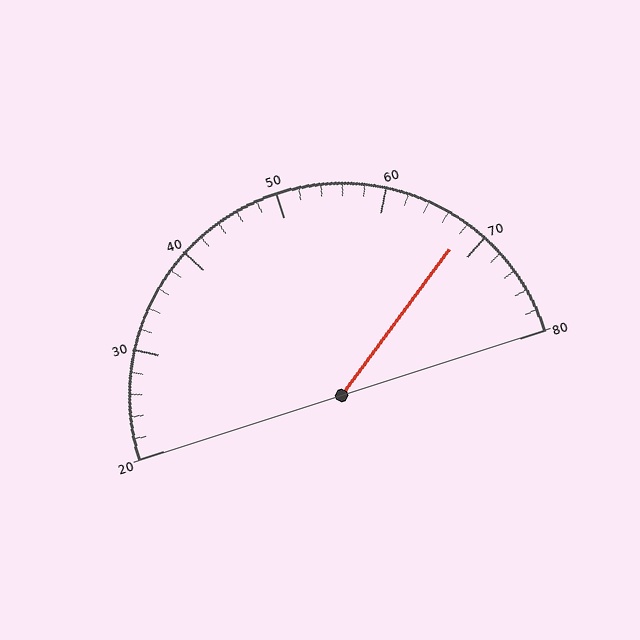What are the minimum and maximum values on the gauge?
The gauge ranges from 20 to 80.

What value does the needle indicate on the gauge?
The needle indicates approximately 68.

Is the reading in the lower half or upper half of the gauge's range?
The reading is in the upper half of the range (20 to 80).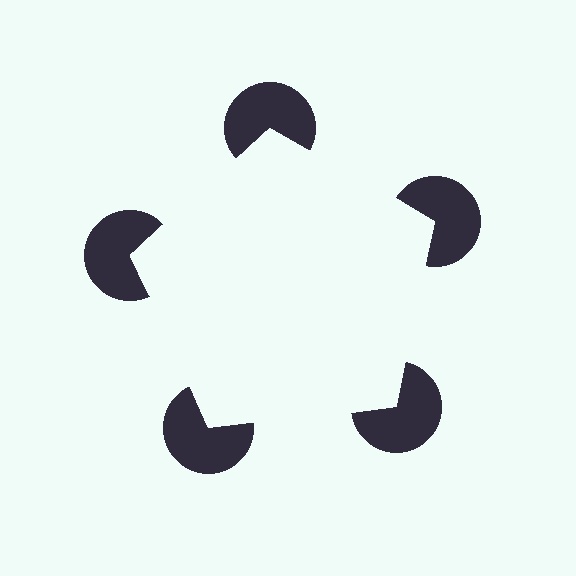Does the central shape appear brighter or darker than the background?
It typically appears slightly brighter than the background, even though no actual brightness change is drawn.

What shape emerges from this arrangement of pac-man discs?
An illusory pentagon — its edges are inferred from the aligned wedge cuts in the pac-man discs, not physically drawn.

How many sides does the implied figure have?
5 sides.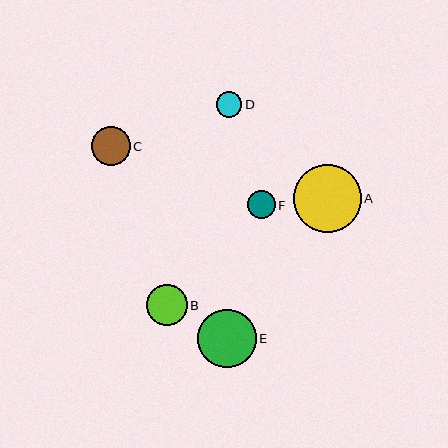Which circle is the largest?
Circle A is the largest with a size of approximately 68 pixels.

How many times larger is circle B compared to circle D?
Circle B is approximately 1.6 times the size of circle D.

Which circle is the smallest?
Circle D is the smallest with a size of approximately 26 pixels.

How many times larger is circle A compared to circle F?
Circle A is approximately 2.5 times the size of circle F.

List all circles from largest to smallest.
From largest to smallest: A, E, B, C, F, D.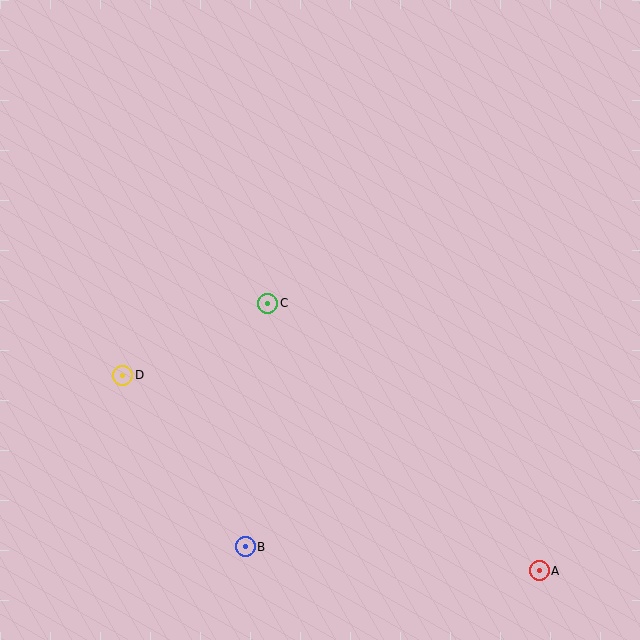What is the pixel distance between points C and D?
The distance between C and D is 162 pixels.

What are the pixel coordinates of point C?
Point C is at (268, 303).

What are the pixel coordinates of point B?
Point B is at (245, 547).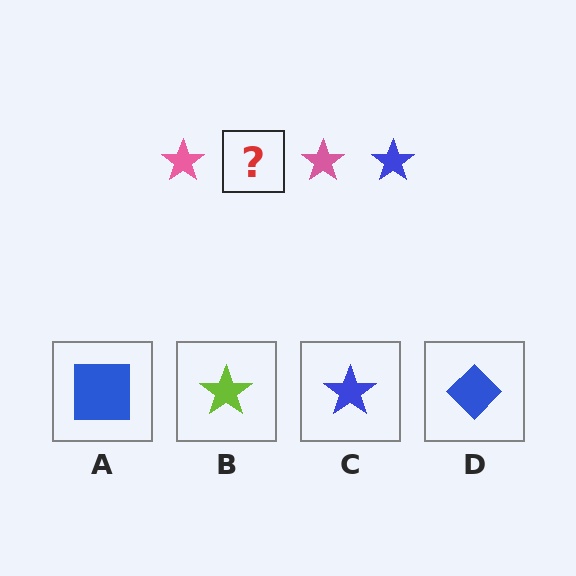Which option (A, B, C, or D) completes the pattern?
C.